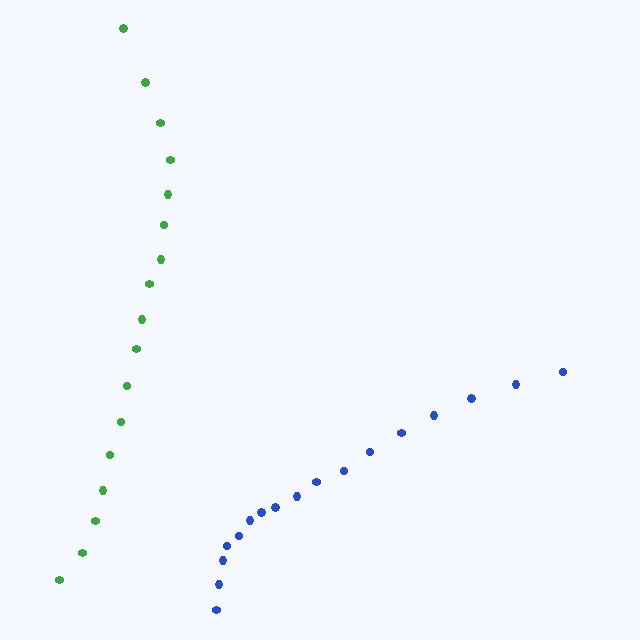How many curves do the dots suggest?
There are 2 distinct paths.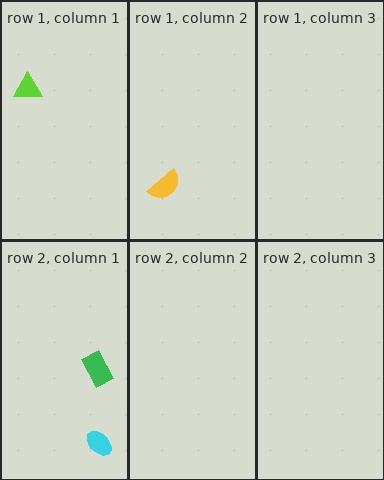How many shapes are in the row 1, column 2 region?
1.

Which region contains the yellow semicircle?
The row 1, column 2 region.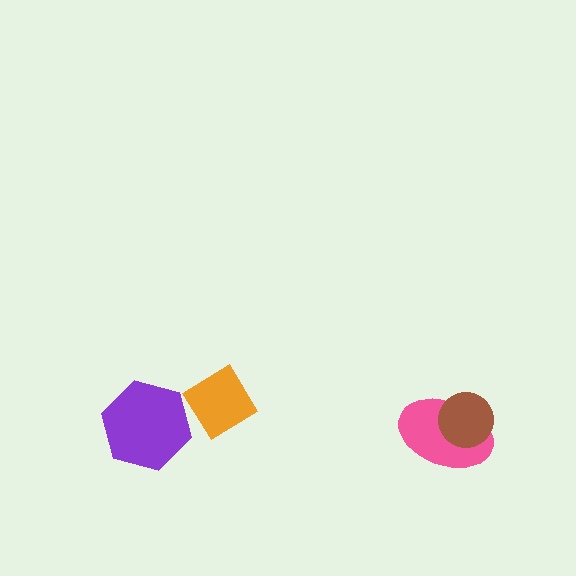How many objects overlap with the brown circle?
1 object overlaps with the brown circle.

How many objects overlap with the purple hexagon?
0 objects overlap with the purple hexagon.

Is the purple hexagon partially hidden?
No, no other shape covers it.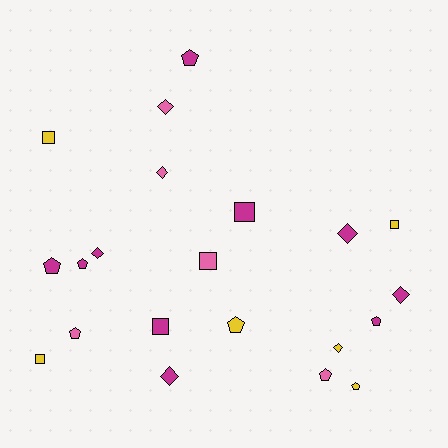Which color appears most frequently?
Magenta, with 10 objects.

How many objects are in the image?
There are 21 objects.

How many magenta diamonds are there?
There are 4 magenta diamonds.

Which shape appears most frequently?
Pentagon, with 8 objects.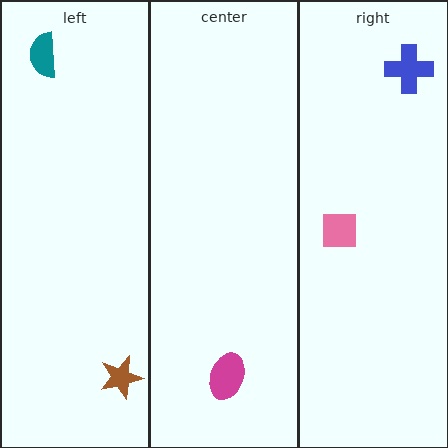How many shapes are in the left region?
2.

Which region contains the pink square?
The right region.